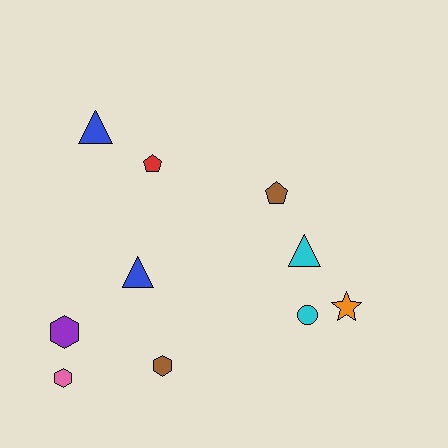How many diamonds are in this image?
There are no diamonds.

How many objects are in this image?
There are 10 objects.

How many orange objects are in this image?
There is 1 orange object.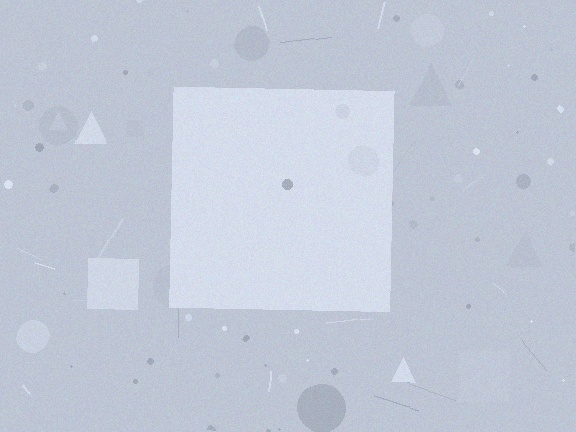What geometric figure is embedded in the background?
A square is embedded in the background.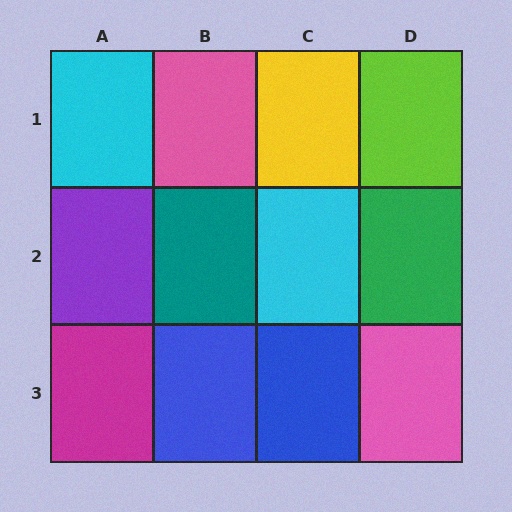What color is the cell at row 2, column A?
Purple.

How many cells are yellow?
1 cell is yellow.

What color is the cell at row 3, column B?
Blue.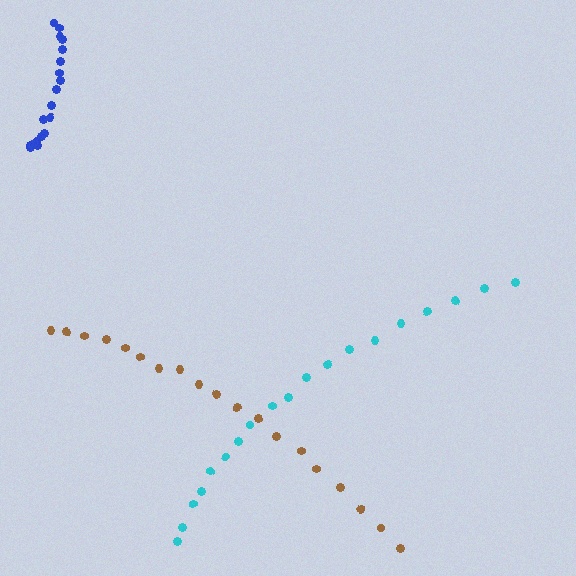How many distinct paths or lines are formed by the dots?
There are 3 distinct paths.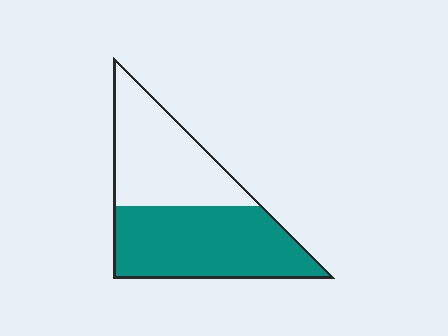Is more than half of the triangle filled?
Yes.